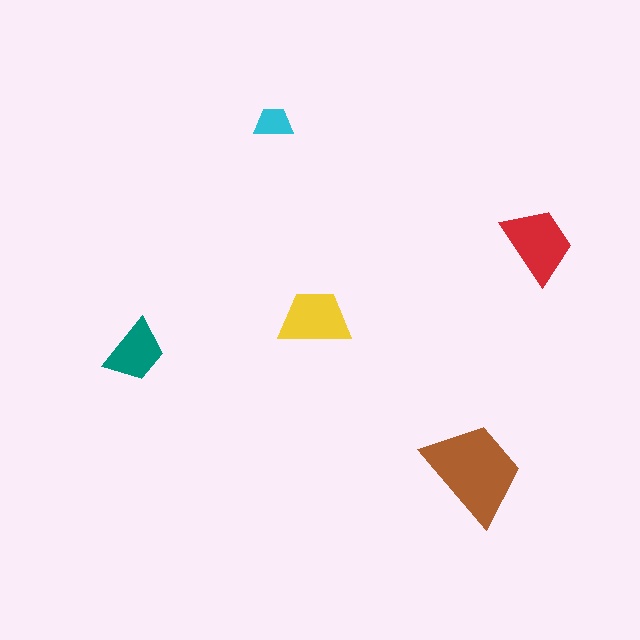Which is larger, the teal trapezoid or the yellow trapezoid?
The yellow one.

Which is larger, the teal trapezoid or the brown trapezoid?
The brown one.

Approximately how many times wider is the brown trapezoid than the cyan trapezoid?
About 2.5 times wider.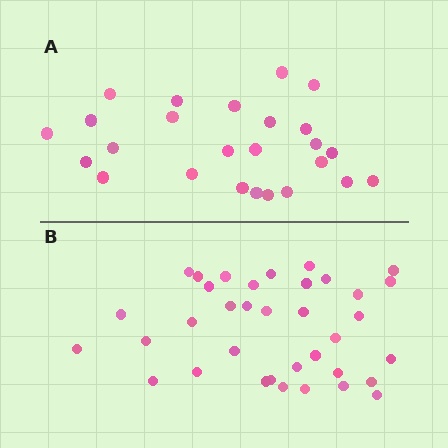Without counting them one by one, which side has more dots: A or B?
Region B (the bottom region) has more dots.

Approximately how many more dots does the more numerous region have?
Region B has roughly 12 or so more dots than region A.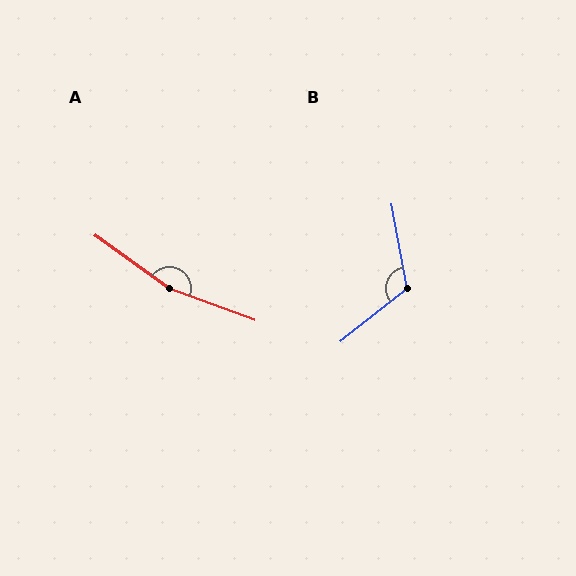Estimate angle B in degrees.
Approximately 118 degrees.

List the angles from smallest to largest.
B (118°), A (164°).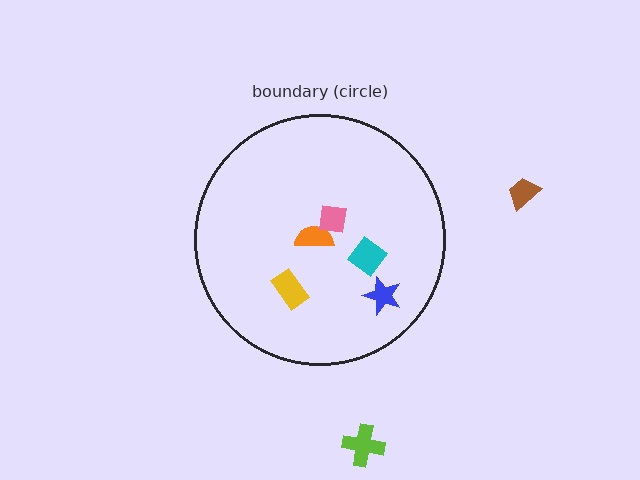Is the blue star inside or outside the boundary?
Inside.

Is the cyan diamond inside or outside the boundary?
Inside.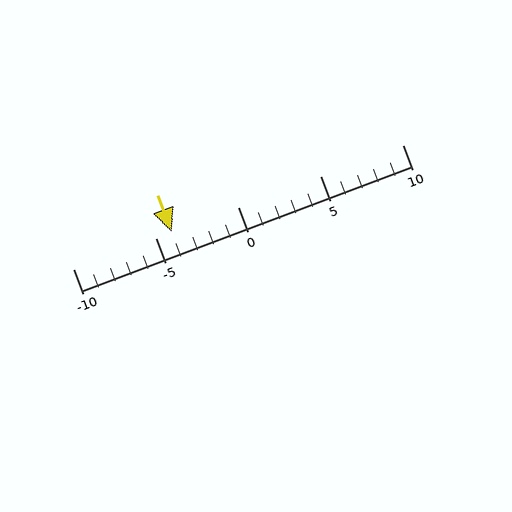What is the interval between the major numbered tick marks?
The major tick marks are spaced 5 units apart.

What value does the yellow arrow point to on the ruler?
The yellow arrow points to approximately -4.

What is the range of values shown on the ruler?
The ruler shows values from -10 to 10.